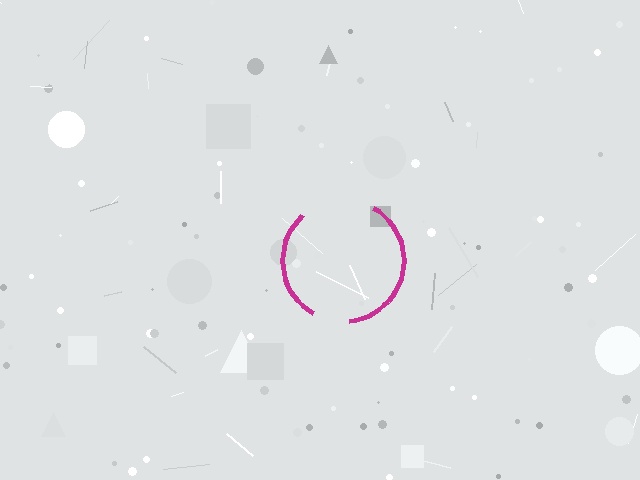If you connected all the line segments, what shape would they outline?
They would outline a circle.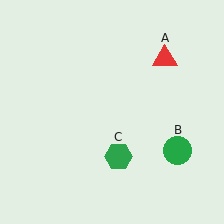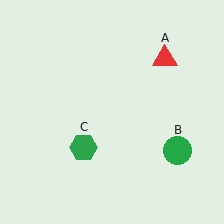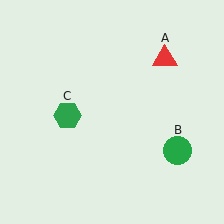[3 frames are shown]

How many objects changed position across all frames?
1 object changed position: green hexagon (object C).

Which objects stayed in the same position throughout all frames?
Red triangle (object A) and green circle (object B) remained stationary.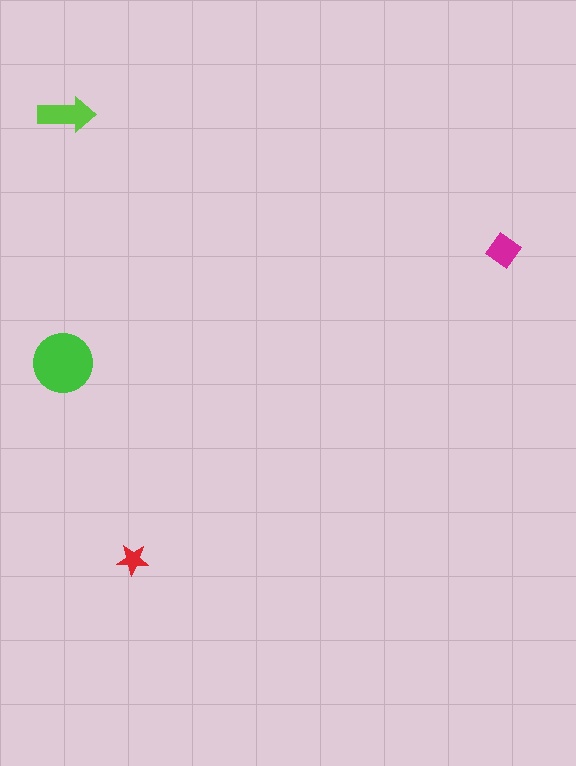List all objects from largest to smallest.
The green circle, the lime arrow, the magenta diamond, the red star.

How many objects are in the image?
There are 4 objects in the image.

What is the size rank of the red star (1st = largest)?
4th.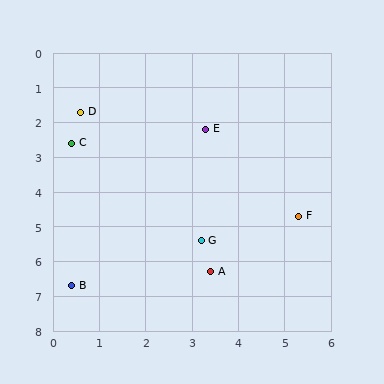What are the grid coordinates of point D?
Point D is at approximately (0.6, 1.7).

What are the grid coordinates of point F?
Point F is at approximately (5.3, 4.7).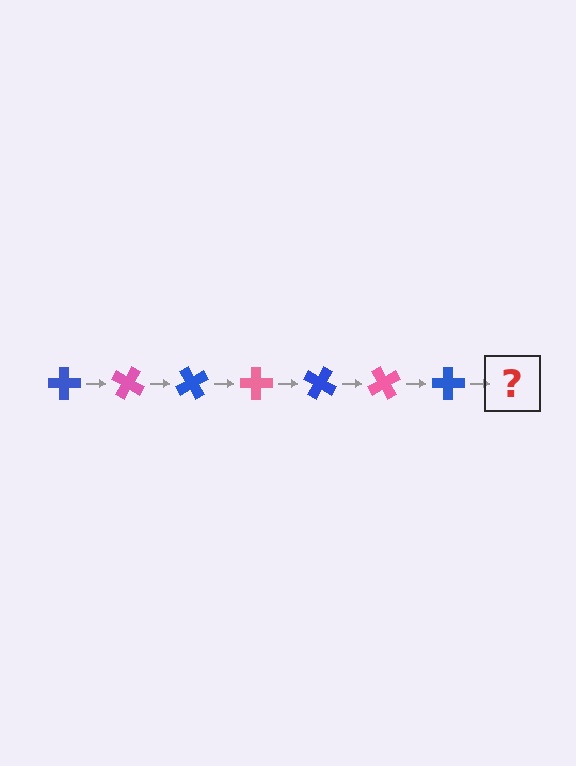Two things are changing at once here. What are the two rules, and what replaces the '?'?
The two rules are that it rotates 30 degrees each step and the color cycles through blue and pink. The '?' should be a pink cross, rotated 210 degrees from the start.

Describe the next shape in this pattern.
It should be a pink cross, rotated 210 degrees from the start.